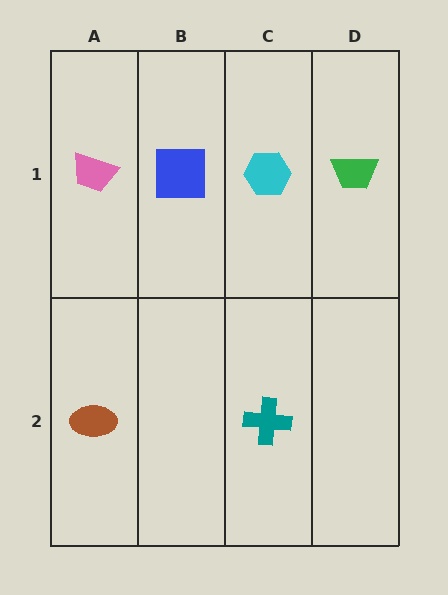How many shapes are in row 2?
2 shapes.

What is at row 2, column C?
A teal cross.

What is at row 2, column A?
A brown ellipse.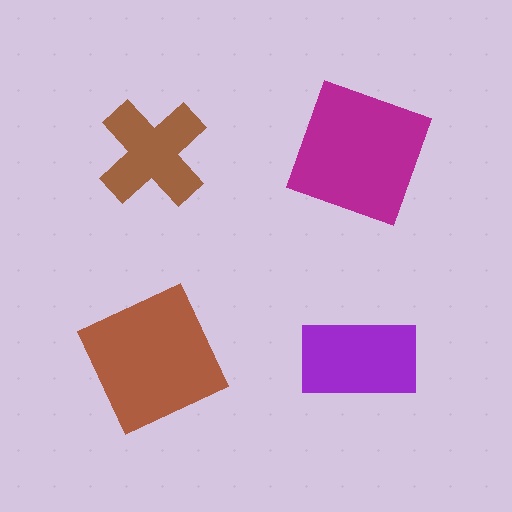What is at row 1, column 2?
A magenta square.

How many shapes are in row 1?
2 shapes.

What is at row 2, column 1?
A brown square.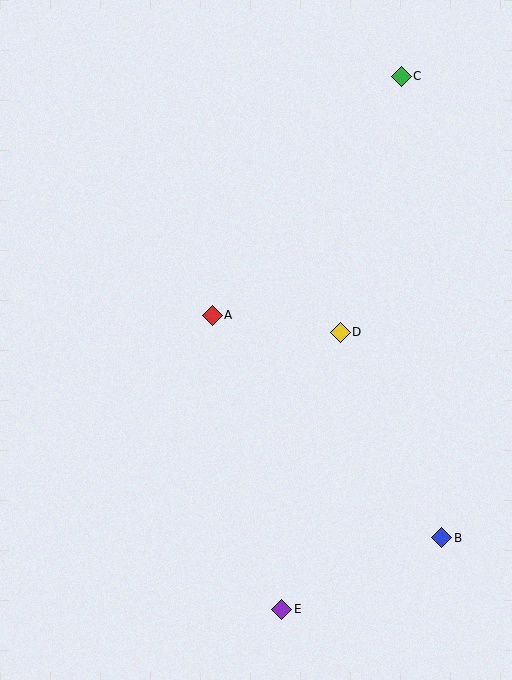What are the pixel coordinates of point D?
Point D is at (340, 332).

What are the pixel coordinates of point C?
Point C is at (401, 76).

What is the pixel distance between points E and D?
The distance between E and D is 283 pixels.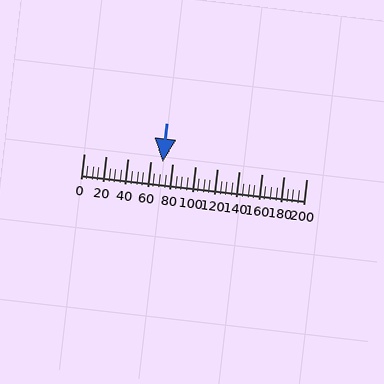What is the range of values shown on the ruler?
The ruler shows values from 0 to 200.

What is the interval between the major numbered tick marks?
The major tick marks are spaced 20 units apart.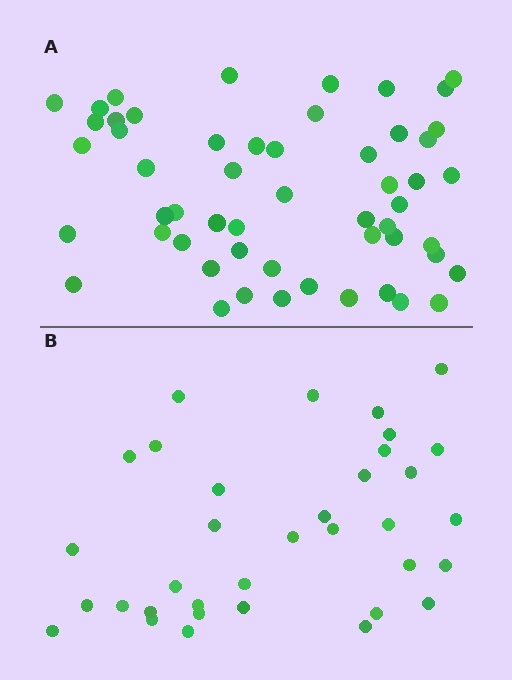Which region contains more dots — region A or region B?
Region A (the top region) has more dots.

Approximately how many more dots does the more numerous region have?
Region A has approximately 20 more dots than region B.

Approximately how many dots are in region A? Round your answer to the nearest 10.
About 50 dots. (The exact count is 54, which rounds to 50.)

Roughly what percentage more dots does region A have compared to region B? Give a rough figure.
About 55% more.